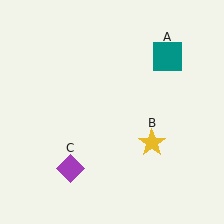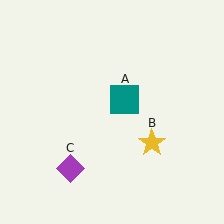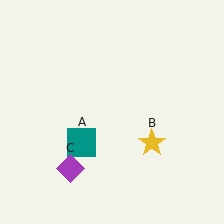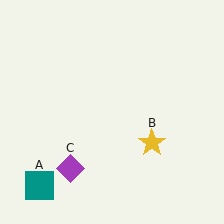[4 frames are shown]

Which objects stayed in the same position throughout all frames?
Yellow star (object B) and purple diamond (object C) remained stationary.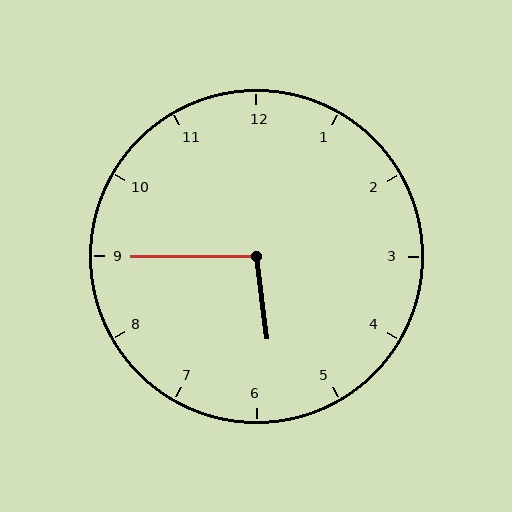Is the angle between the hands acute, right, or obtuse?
It is obtuse.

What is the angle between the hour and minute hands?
Approximately 98 degrees.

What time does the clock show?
5:45.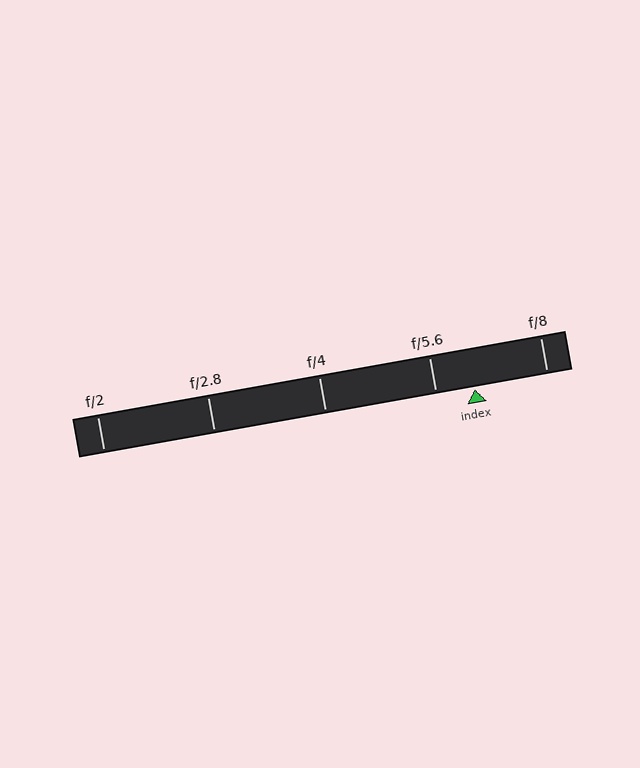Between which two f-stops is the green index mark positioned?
The index mark is between f/5.6 and f/8.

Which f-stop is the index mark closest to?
The index mark is closest to f/5.6.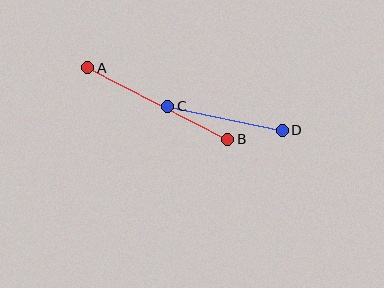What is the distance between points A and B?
The distance is approximately 158 pixels.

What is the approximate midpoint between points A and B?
The midpoint is at approximately (158, 104) pixels.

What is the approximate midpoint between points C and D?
The midpoint is at approximately (225, 118) pixels.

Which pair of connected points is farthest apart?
Points A and B are farthest apart.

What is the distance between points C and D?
The distance is approximately 117 pixels.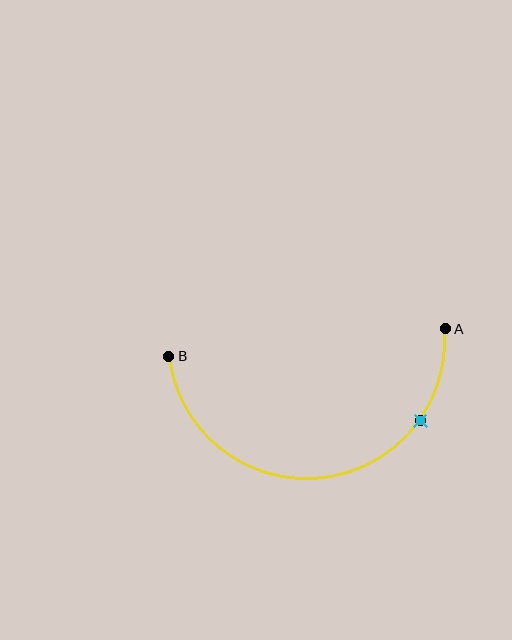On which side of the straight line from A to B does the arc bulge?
The arc bulges below the straight line connecting A and B.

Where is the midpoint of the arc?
The arc midpoint is the point on the curve farthest from the straight line joining A and B. It sits below that line.